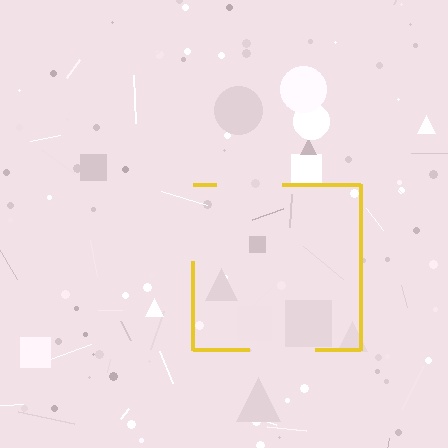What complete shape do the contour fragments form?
The contour fragments form a square.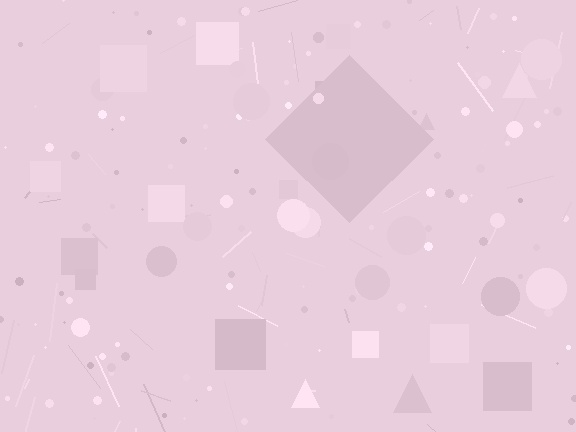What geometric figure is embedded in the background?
A diamond is embedded in the background.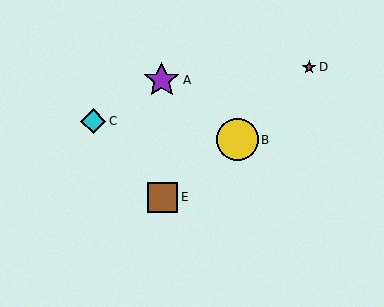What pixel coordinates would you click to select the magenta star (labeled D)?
Click at (309, 67) to select the magenta star D.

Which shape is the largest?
The yellow circle (labeled B) is the largest.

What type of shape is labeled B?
Shape B is a yellow circle.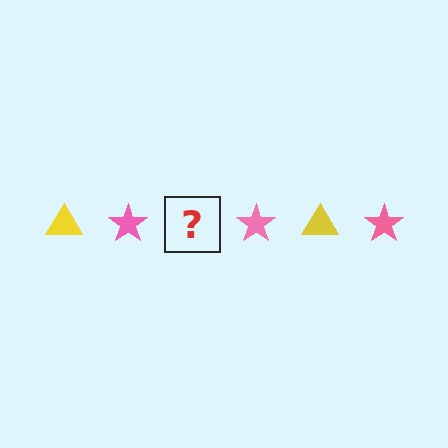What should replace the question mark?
The question mark should be replaced with a yellow triangle.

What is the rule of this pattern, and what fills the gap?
The rule is that the pattern alternates between yellow triangle and pink star. The gap should be filled with a yellow triangle.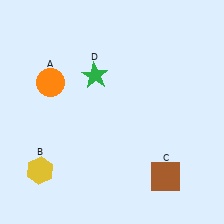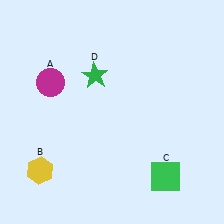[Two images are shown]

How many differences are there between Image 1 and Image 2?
There are 2 differences between the two images.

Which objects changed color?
A changed from orange to magenta. C changed from brown to green.